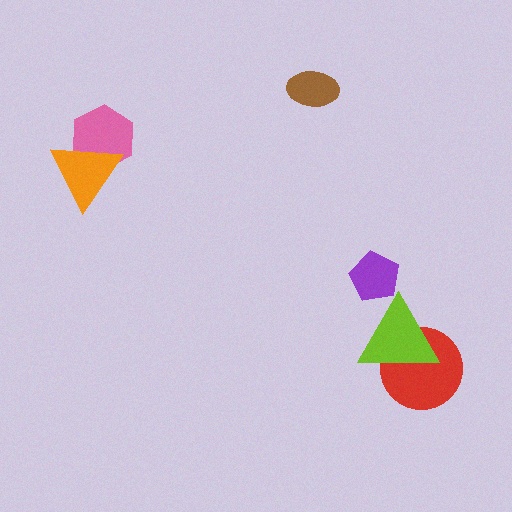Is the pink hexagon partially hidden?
Yes, it is partially covered by another shape.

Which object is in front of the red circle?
The lime triangle is in front of the red circle.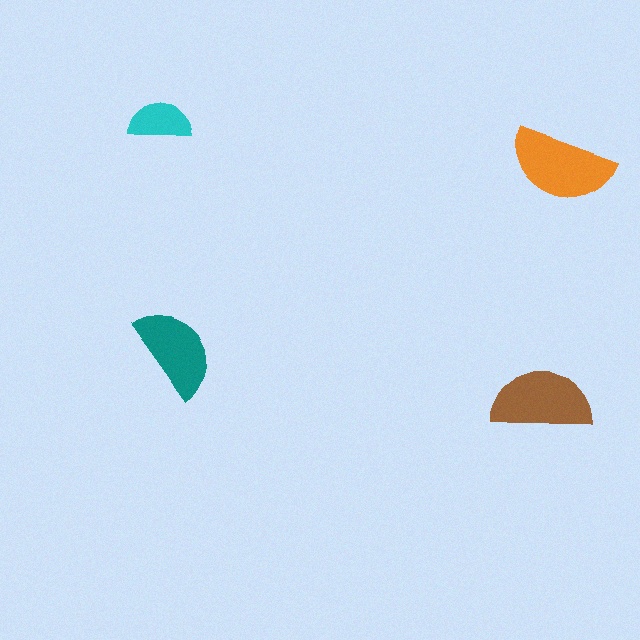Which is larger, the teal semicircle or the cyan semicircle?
The teal one.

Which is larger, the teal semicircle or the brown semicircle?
The brown one.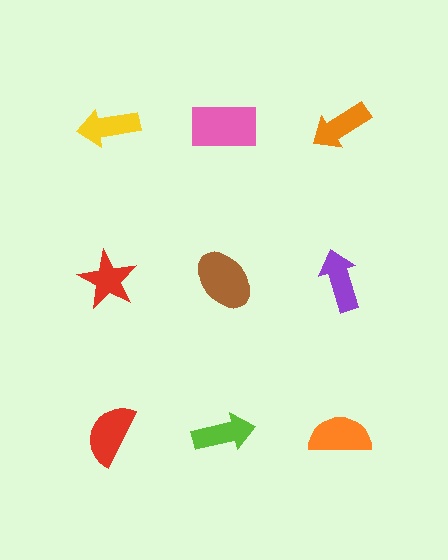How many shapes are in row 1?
3 shapes.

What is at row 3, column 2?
A lime arrow.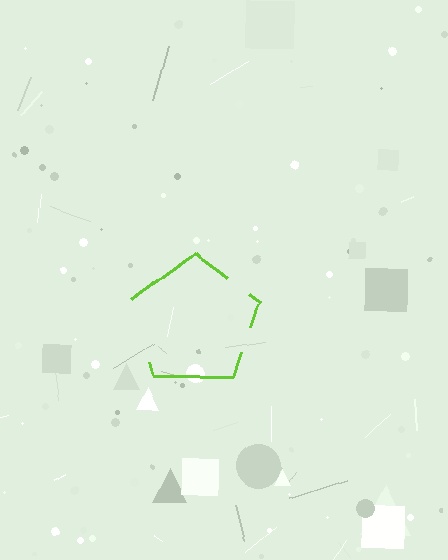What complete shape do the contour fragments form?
The contour fragments form a pentagon.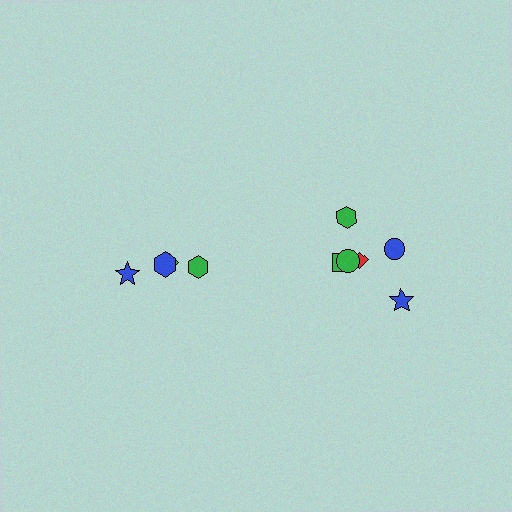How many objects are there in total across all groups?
There are 10 objects.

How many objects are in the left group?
There are 4 objects.